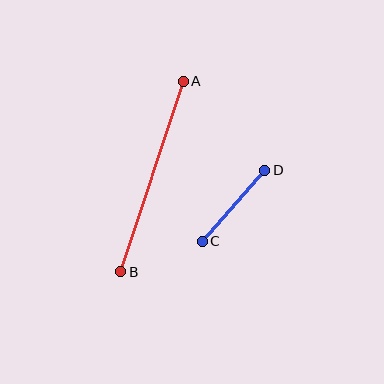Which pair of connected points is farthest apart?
Points A and B are farthest apart.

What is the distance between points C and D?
The distance is approximately 95 pixels.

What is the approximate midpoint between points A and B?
The midpoint is at approximately (152, 176) pixels.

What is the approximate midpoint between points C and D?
The midpoint is at approximately (233, 206) pixels.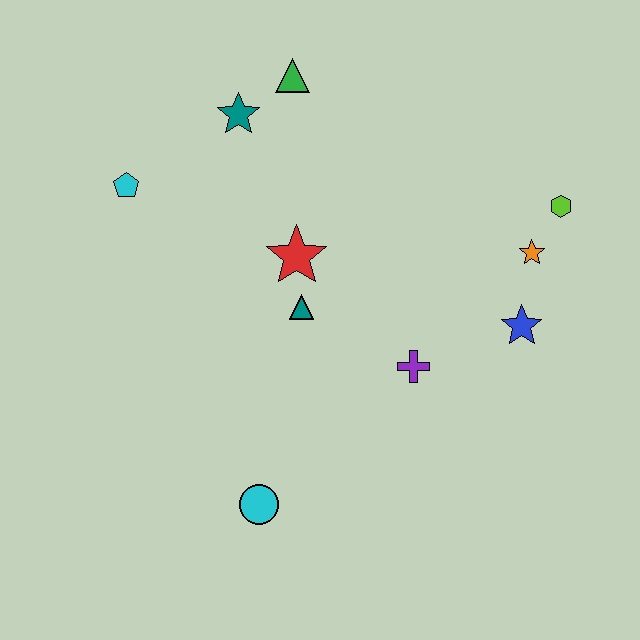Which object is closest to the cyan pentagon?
The teal star is closest to the cyan pentagon.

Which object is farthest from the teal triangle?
The lime hexagon is farthest from the teal triangle.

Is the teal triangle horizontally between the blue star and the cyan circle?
Yes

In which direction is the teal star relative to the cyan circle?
The teal star is above the cyan circle.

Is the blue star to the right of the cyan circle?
Yes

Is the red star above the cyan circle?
Yes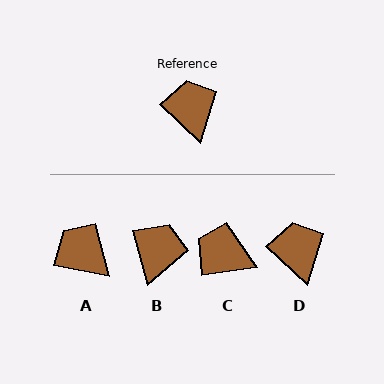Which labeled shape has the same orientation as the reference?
D.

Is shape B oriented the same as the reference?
No, it is off by about 32 degrees.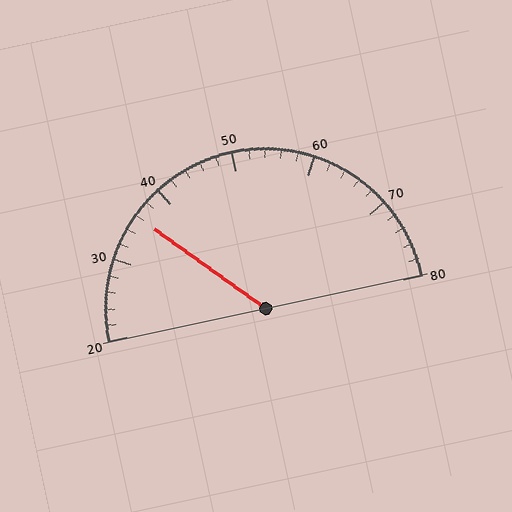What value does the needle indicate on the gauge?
The needle indicates approximately 36.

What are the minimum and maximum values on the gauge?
The gauge ranges from 20 to 80.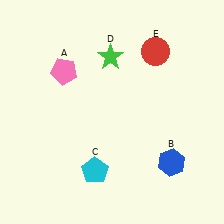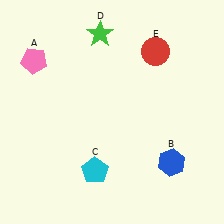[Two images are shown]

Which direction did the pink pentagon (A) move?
The pink pentagon (A) moved left.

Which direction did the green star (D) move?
The green star (D) moved up.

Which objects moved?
The objects that moved are: the pink pentagon (A), the green star (D).